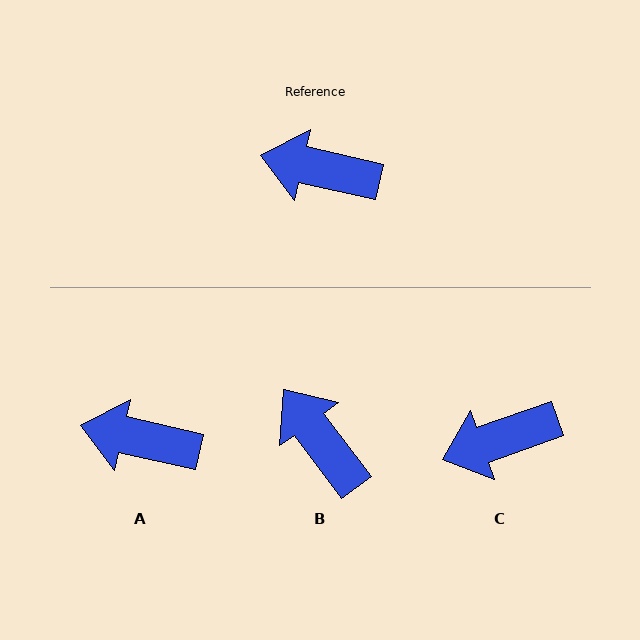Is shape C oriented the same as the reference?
No, it is off by about 32 degrees.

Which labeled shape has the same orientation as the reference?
A.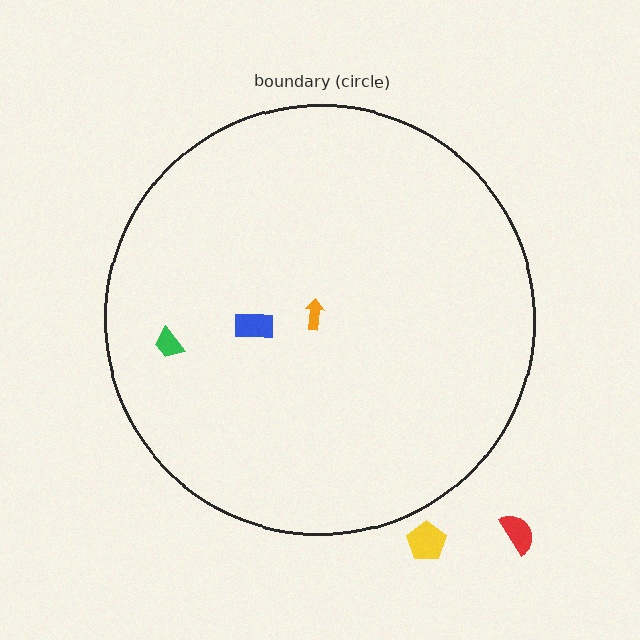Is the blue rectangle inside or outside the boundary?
Inside.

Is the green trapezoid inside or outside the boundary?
Inside.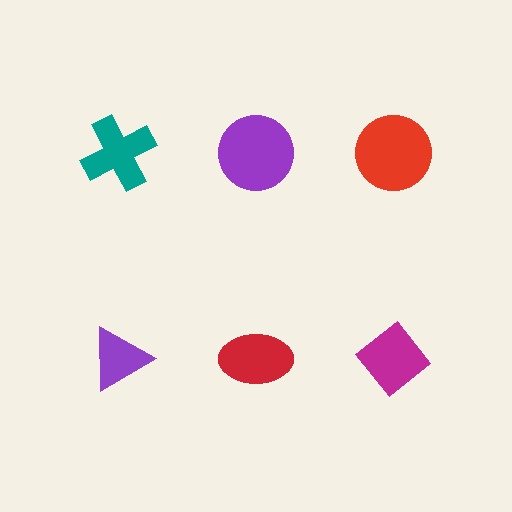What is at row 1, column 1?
A teal cross.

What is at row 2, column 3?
A magenta diamond.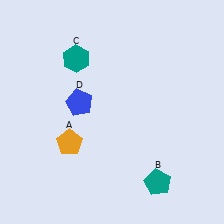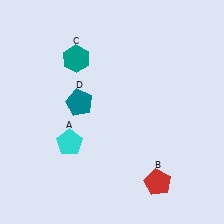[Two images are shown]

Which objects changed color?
A changed from orange to cyan. B changed from teal to red. D changed from blue to teal.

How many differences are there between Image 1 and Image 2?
There are 3 differences between the two images.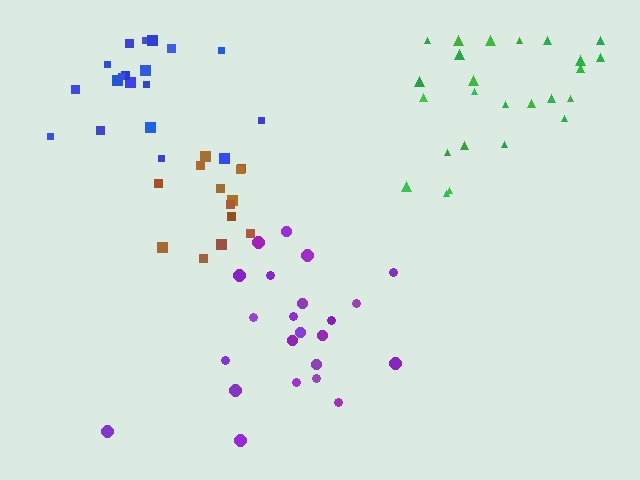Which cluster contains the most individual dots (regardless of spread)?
Green (25).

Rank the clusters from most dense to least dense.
brown, green, purple, blue.